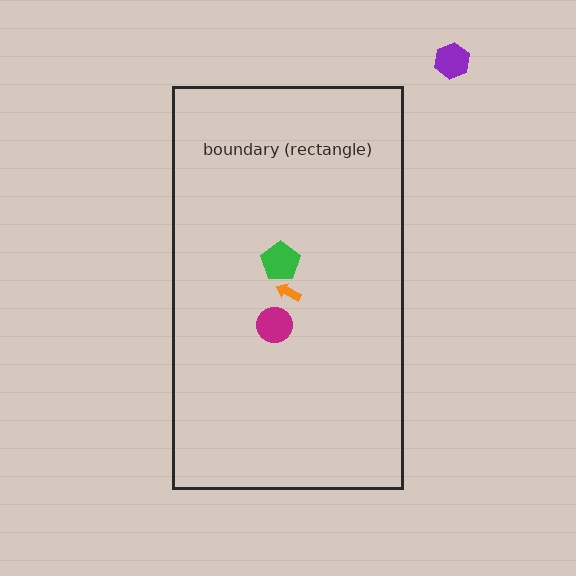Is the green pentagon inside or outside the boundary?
Inside.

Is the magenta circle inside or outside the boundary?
Inside.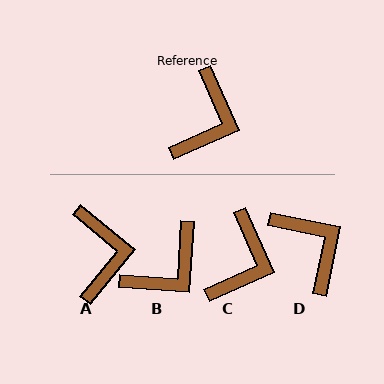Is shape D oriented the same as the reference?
No, it is off by about 55 degrees.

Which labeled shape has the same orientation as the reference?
C.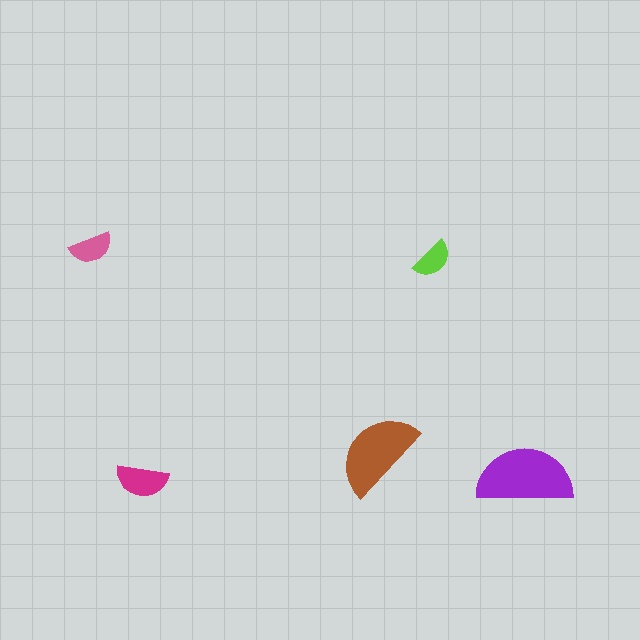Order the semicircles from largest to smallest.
the purple one, the brown one, the magenta one, the pink one, the lime one.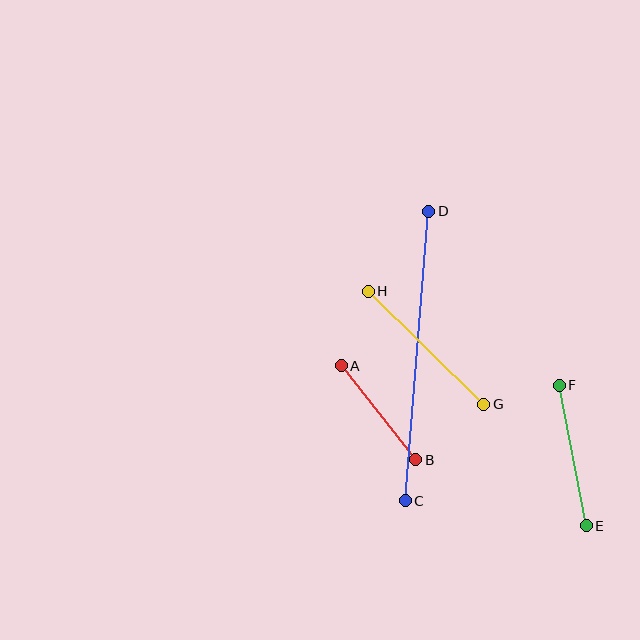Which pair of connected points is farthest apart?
Points C and D are farthest apart.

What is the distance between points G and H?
The distance is approximately 161 pixels.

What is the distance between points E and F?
The distance is approximately 143 pixels.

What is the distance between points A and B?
The distance is approximately 120 pixels.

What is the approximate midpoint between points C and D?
The midpoint is at approximately (417, 356) pixels.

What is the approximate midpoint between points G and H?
The midpoint is at approximately (426, 348) pixels.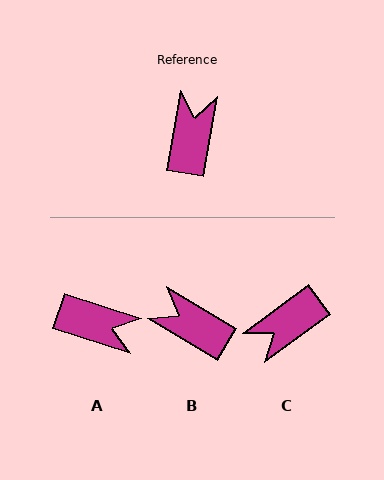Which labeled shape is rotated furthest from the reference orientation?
C, about 136 degrees away.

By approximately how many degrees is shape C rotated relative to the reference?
Approximately 136 degrees counter-clockwise.